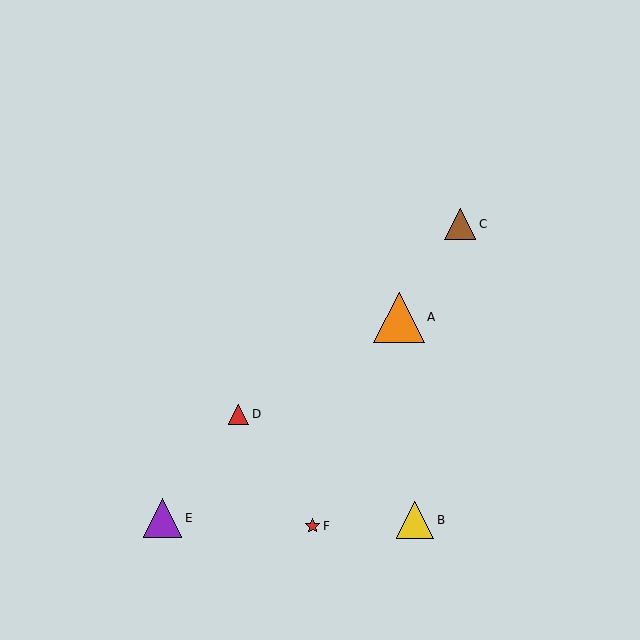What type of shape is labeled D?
Shape D is a red triangle.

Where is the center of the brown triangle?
The center of the brown triangle is at (460, 224).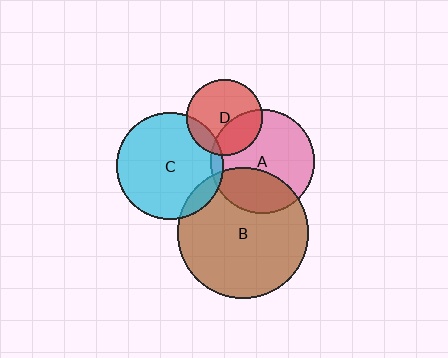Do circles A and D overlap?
Yes.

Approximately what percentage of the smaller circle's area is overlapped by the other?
Approximately 30%.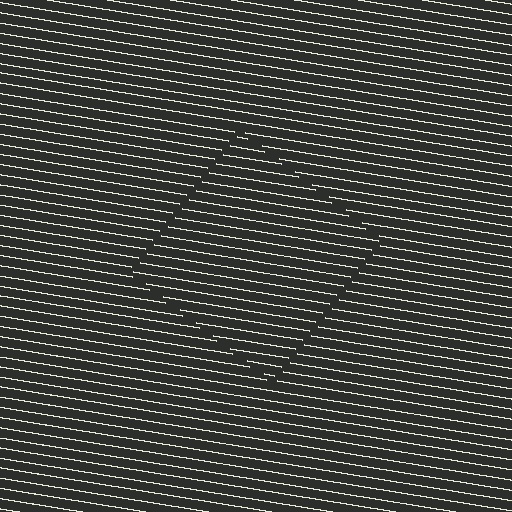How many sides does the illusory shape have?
4 sides — the line-ends trace a square.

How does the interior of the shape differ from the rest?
The interior of the shape contains the same grating, shifted by half a period — the contour is defined by the phase discontinuity where line-ends from the inner and outer gratings abut.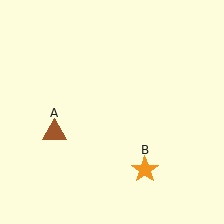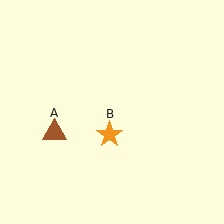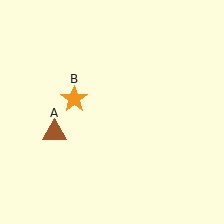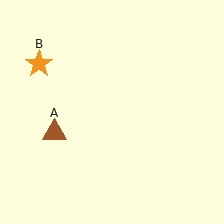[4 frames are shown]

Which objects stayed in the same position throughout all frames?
Brown triangle (object A) remained stationary.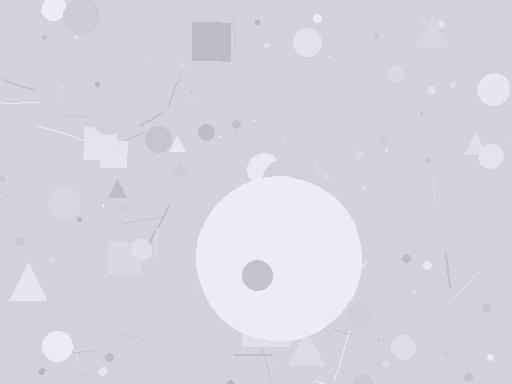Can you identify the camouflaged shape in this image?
The camouflaged shape is a circle.